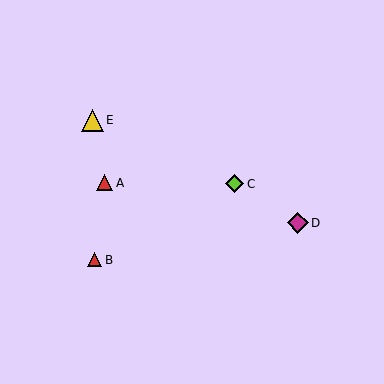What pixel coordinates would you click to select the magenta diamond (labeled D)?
Click at (298, 223) to select the magenta diamond D.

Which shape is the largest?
The yellow triangle (labeled E) is the largest.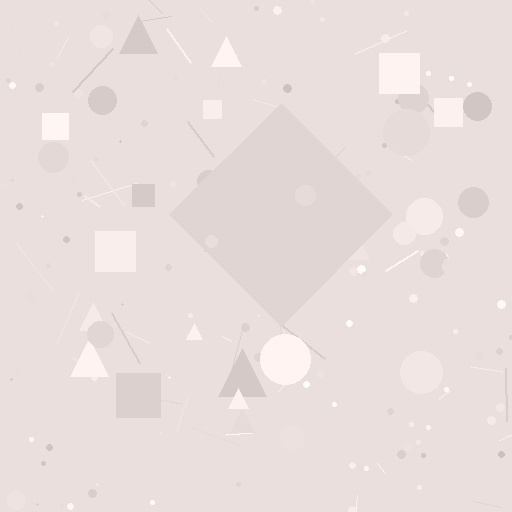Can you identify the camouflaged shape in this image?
The camouflaged shape is a diamond.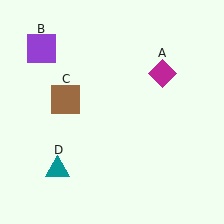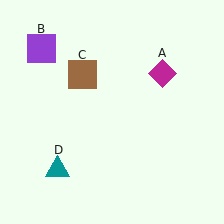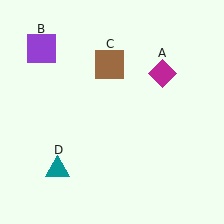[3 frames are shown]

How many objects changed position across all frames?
1 object changed position: brown square (object C).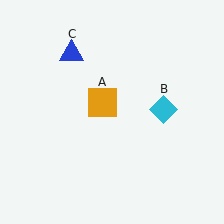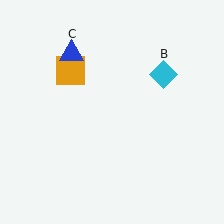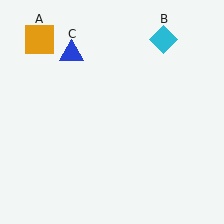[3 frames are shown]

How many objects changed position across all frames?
2 objects changed position: orange square (object A), cyan diamond (object B).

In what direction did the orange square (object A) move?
The orange square (object A) moved up and to the left.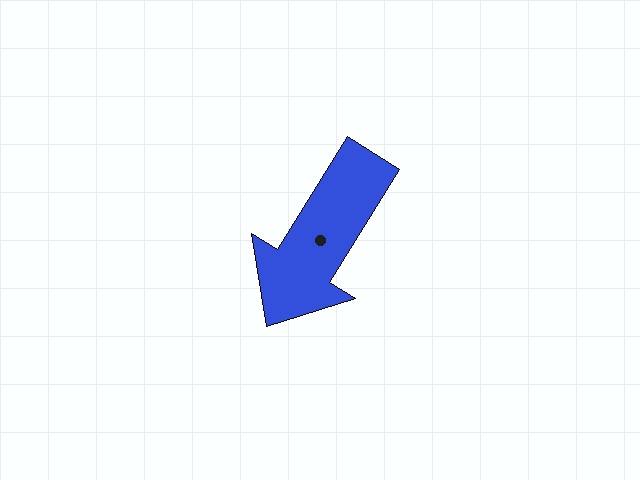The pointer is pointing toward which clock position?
Roughly 7 o'clock.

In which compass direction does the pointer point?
Southwest.